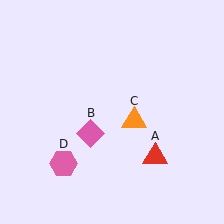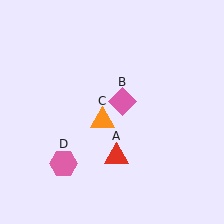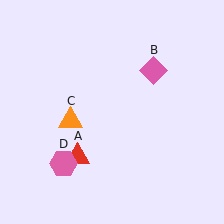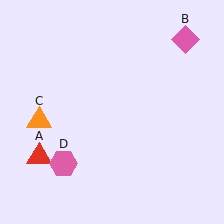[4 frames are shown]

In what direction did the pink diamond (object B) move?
The pink diamond (object B) moved up and to the right.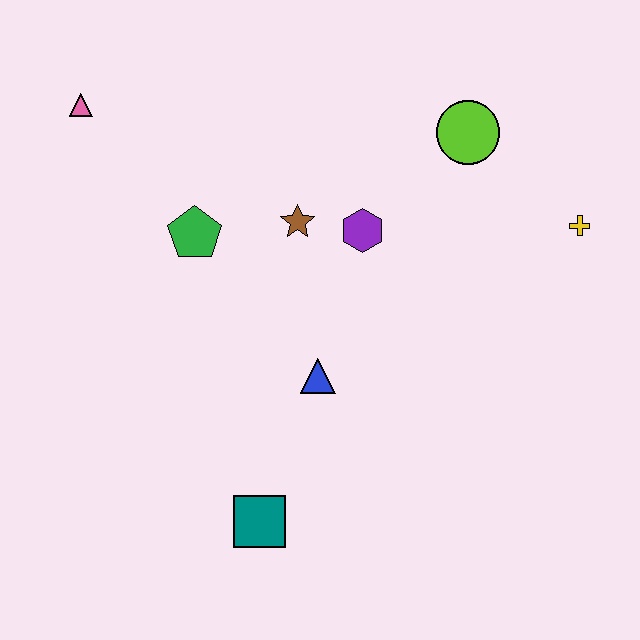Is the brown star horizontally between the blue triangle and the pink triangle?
Yes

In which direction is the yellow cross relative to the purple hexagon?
The yellow cross is to the right of the purple hexagon.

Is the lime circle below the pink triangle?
Yes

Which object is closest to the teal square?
The blue triangle is closest to the teal square.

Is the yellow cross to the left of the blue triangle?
No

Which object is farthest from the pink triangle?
The yellow cross is farthest from the pink triangle.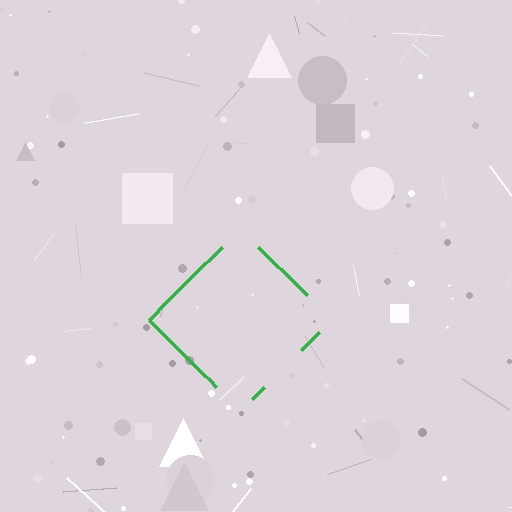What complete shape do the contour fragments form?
The contour fragments form a diamond.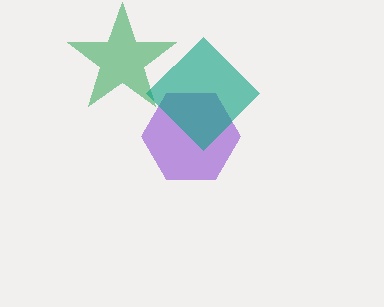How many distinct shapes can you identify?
There are 3 distinct shapes: a purple hexagon, a green star, a teal diamond.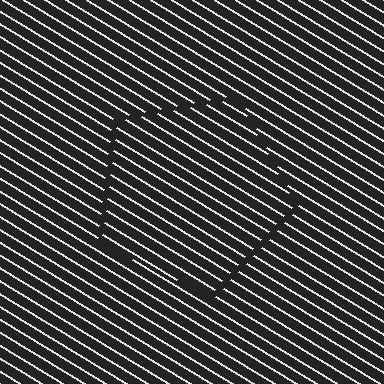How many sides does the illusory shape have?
5 sides — the line-ends trace a pentagon.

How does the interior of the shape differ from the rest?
The interior of the shape contains the same grating, shifted by half a period — the contour is defined by the phase discontinuity where line-ends from the inner and outer gratings abut.